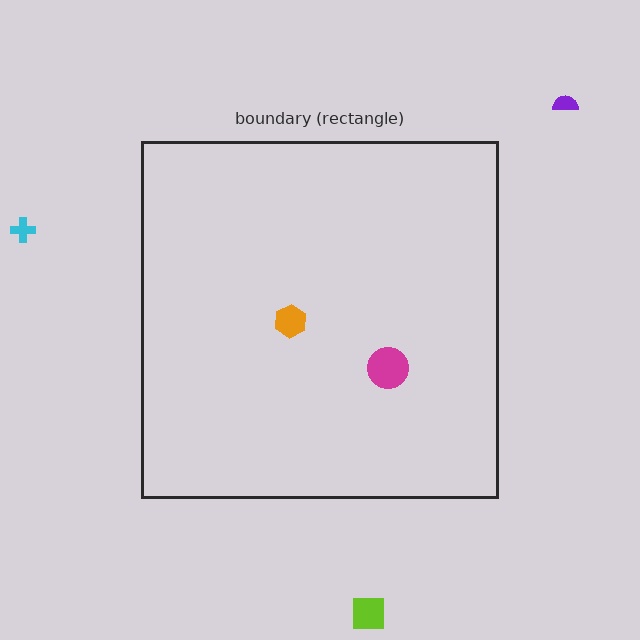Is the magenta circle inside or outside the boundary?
Inside.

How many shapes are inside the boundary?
2 inside, 3 outside.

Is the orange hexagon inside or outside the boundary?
Inside.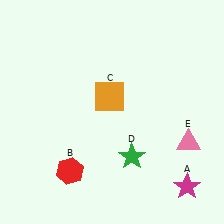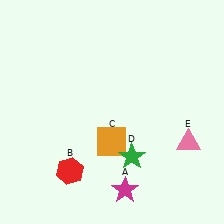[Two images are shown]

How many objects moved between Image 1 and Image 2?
2 objects moved between the two images.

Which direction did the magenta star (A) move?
The magenta star (A) moved left.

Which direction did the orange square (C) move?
The orange square (C) moved down.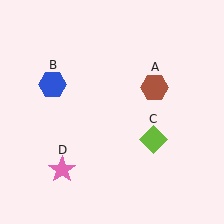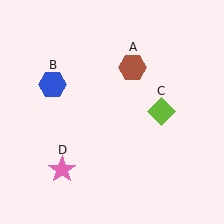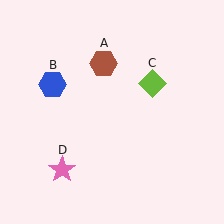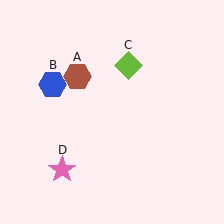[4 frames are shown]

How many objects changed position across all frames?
2 objects changed position: brown hexagon (object A), lime diamond (object C).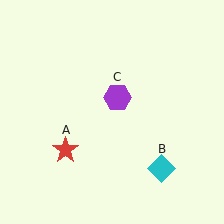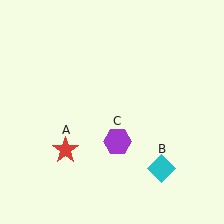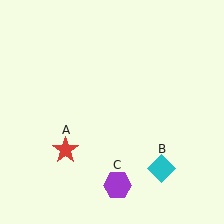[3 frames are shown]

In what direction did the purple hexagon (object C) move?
The purple hexagon (object C) moved down.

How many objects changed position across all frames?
1 object changed position: purple hexagon (object C).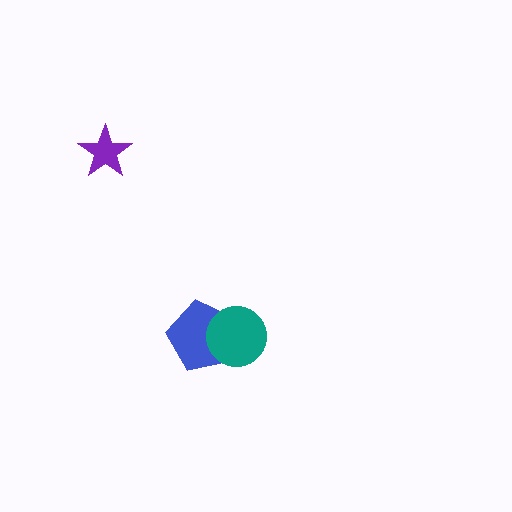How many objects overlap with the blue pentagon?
1 object overlaps with the blue pentagon.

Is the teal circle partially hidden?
No, no other shape covers it.